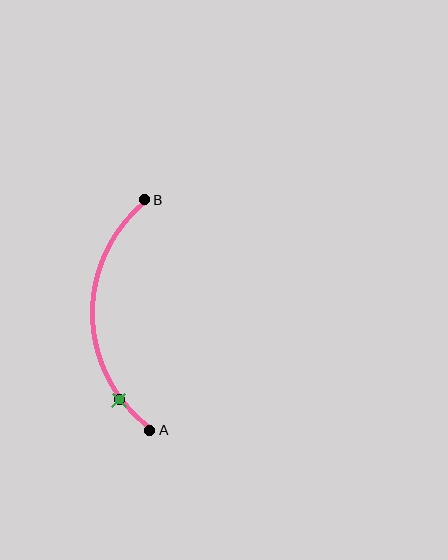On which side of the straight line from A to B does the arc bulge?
The arc bulges to the left of the straight line connecting A and B.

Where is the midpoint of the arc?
The arc midpoint is the point on the curve farthest from the straight line joining A and B. It sits to the left of that line.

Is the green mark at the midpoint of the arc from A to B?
No. The green mark lies on the arc but is closer to endpoint A. The arc midpoint would be at the point on the curve equidistant along the arc from both A and B.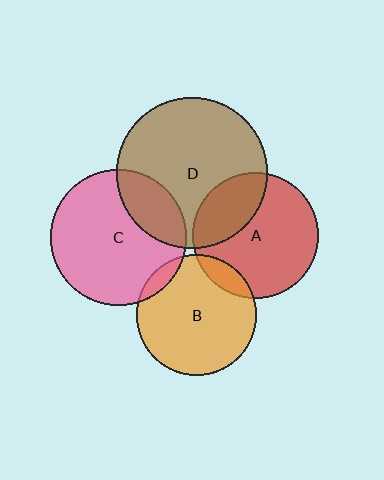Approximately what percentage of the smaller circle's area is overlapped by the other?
Approximately 25%.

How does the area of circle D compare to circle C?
Approximately 1.2 times.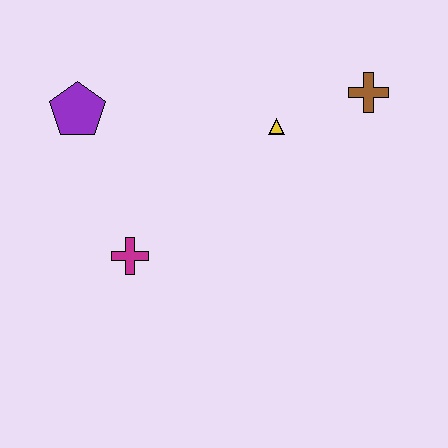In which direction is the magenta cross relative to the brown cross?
The magenta cross is to the left of the brown cross.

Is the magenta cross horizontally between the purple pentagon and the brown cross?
Yes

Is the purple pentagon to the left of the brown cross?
Yes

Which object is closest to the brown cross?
The yellow triangle is closest to the brown cross.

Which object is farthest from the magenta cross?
The brown cross is farthest from the magenta cross.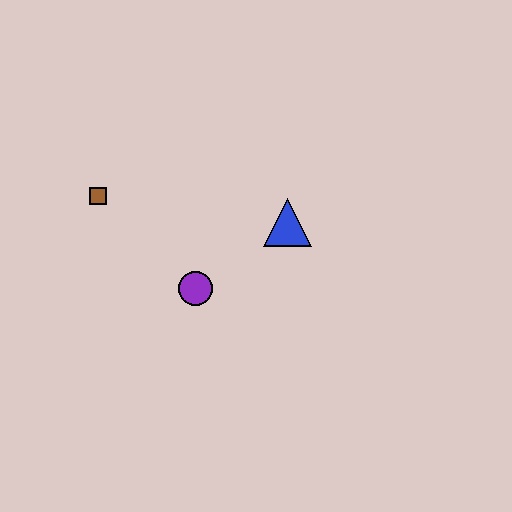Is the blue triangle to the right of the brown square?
Yes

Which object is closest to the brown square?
The purple circle is closest to the brown square.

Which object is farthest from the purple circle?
The brown square is farthest from the purple circle.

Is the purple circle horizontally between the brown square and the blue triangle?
Yes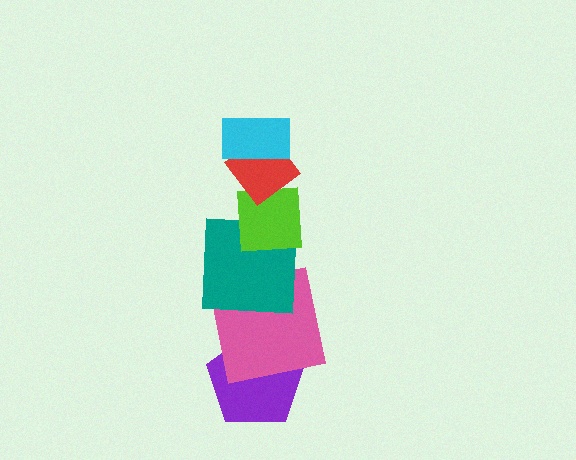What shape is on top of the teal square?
The lime square is on top of the teal square.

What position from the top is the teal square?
The teal square is 4th from the top.